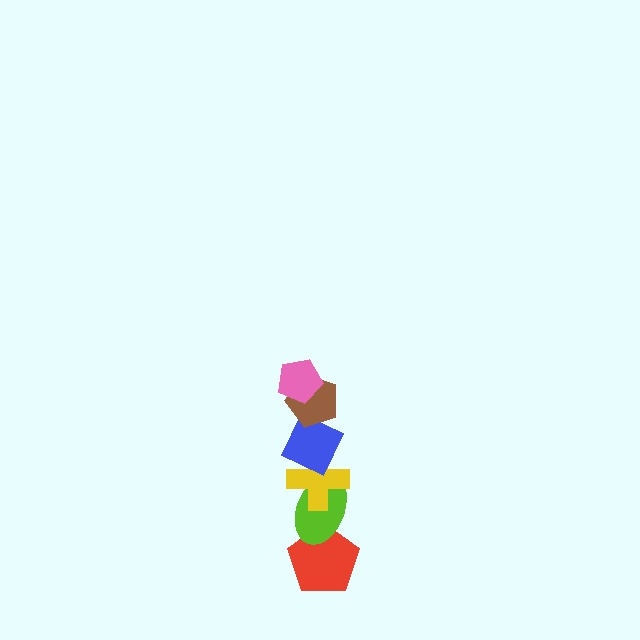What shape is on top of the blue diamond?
The brown pentagon is on top of the blue diamond.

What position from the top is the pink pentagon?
The pink pentagon is 1st from the top.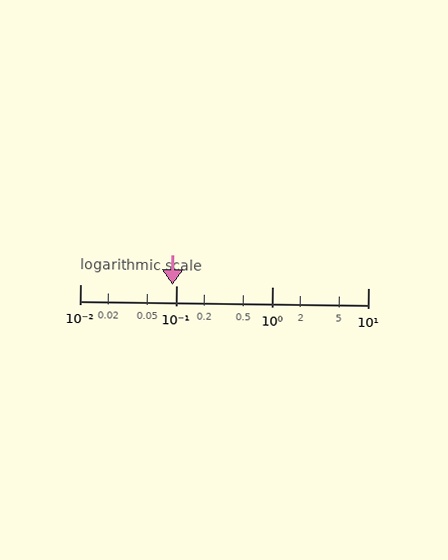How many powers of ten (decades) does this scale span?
The scale spans 3 decades, from 0.01 to 10.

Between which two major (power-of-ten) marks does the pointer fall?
The pointer is between 0.01 and 0.1.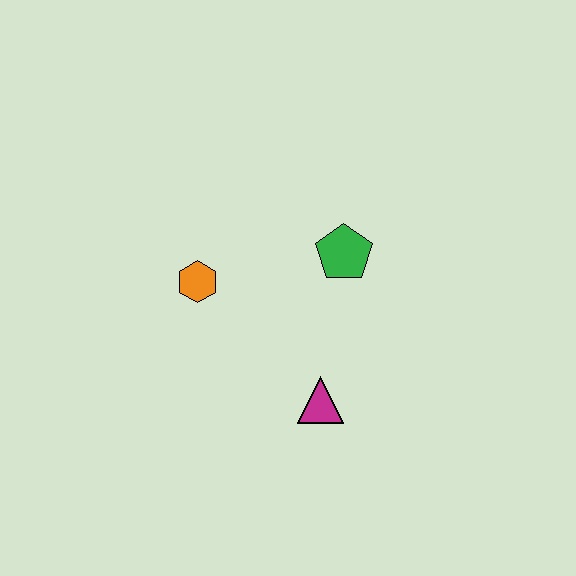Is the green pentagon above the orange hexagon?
Yes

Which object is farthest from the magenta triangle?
The orange hexagon is farthest from the magenta triangle.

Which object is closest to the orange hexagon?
The green pentagon is closest to the orange hexagon.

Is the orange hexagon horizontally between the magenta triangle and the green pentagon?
No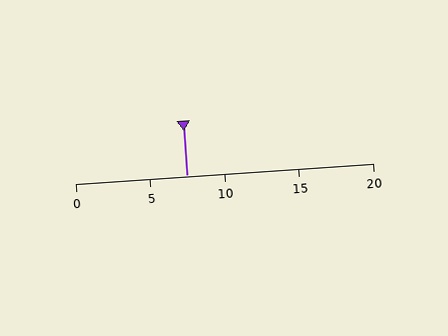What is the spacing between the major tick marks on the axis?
The major ticks are spaced 5 apart.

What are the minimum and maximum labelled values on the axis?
The axis runs from 0 to 20.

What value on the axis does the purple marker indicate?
The marker indicates approximately 7.5.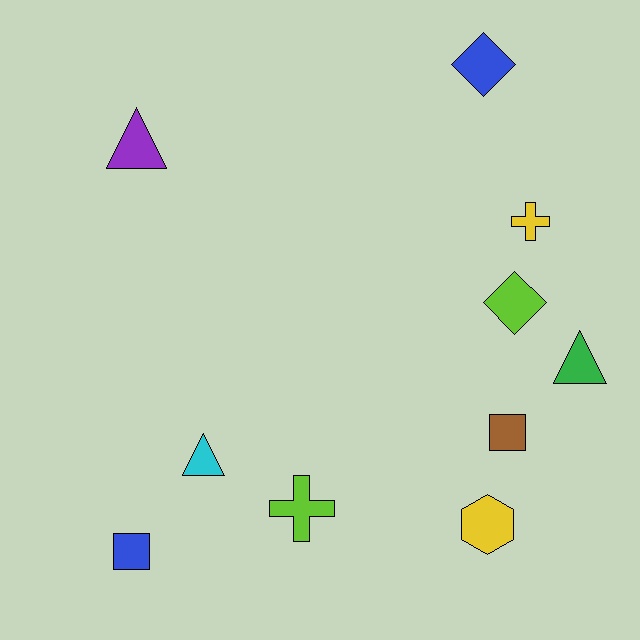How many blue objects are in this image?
There are 2 blue objects.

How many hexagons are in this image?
There is 1 hexagon.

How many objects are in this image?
There are 10 objects.